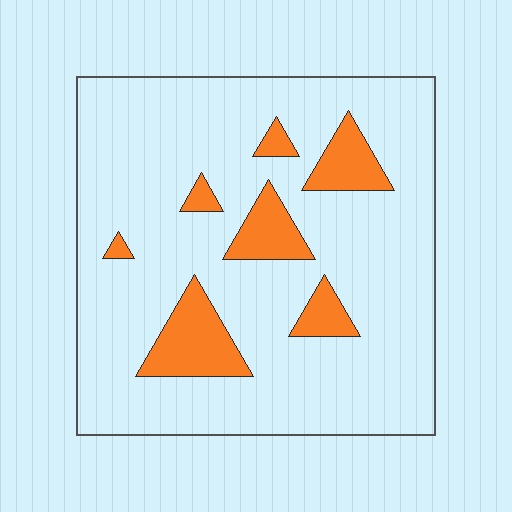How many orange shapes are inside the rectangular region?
7.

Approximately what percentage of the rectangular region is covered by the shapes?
Approximately 15%.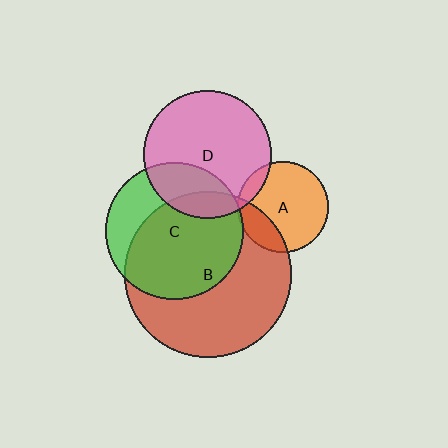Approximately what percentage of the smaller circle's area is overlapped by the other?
Approximately 5%.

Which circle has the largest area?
Circle B (red).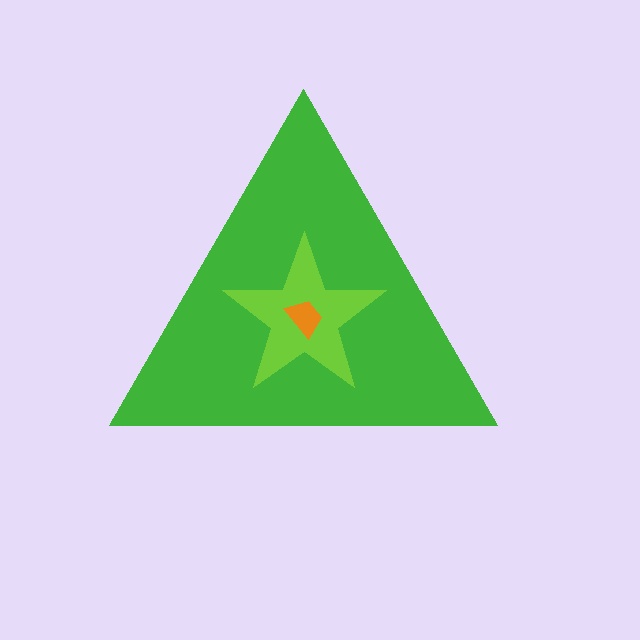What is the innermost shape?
The orange trapezoid.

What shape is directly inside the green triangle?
The lime star.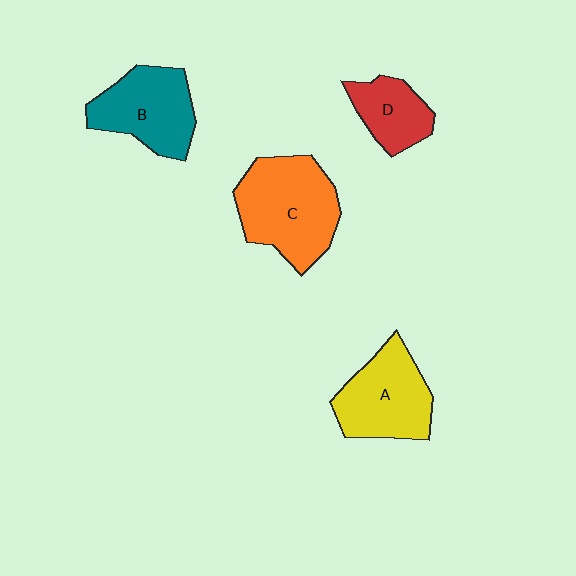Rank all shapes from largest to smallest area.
From largest to smallest: C (orange), A (yellow), B (teal), D (red).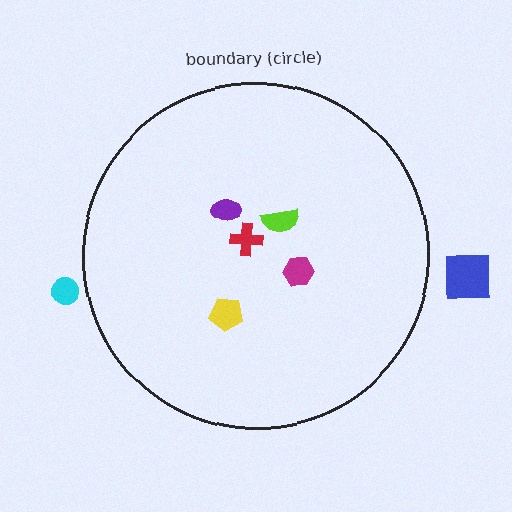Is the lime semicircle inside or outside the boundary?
Inside.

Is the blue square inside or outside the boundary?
Outside.